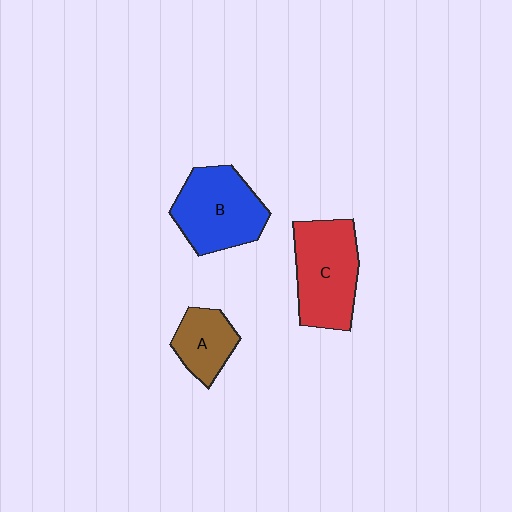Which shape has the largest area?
Shape C (red).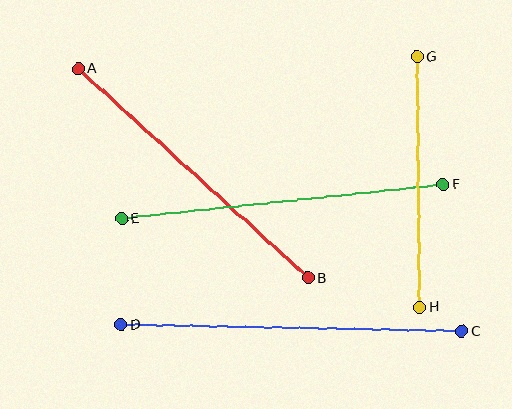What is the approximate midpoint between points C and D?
The midpoint is at approximately (291, 328) pixels.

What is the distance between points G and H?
The distance is approximately 250 pixels.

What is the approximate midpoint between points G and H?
The midpoint is at approximately (418, 182) pixels.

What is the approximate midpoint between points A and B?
The midpoint is at approximately (193, 173) pixels.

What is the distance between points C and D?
The distance is approximately 341 pixels.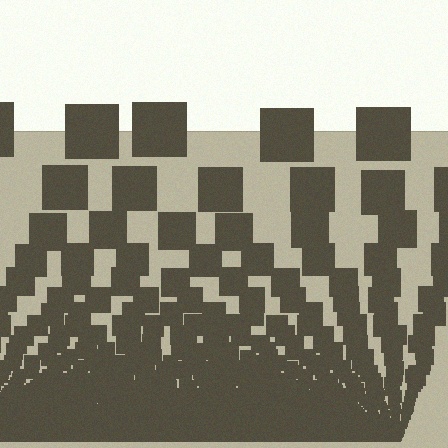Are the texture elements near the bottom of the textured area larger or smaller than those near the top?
Smaller. The gradient is inverted — elements near the bottom are smaller and denser.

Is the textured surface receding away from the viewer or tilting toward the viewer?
The surface appears to tilt toward the viewer. Texture elements get larger and sparser toward the top.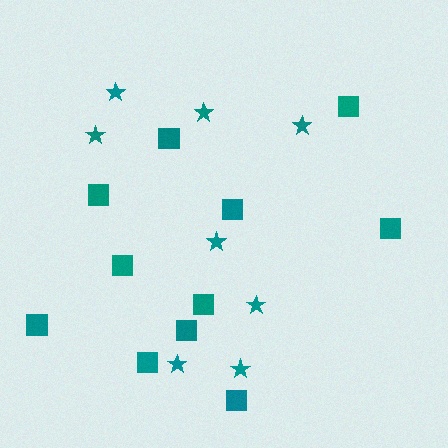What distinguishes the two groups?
There are 2 groups: one group of stars (8) and one group of squares (11).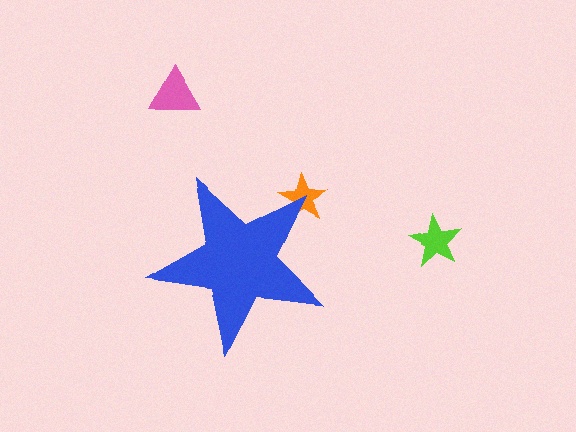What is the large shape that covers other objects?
A blue star.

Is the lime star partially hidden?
No, the lime star is fully visible.